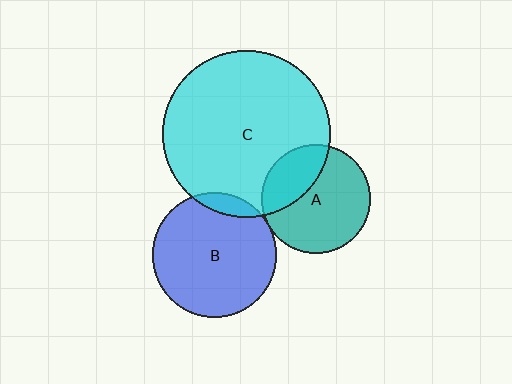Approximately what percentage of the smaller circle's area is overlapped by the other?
Approximately 30%.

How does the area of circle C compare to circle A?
Approximately 2.4 times.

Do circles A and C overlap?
Yes.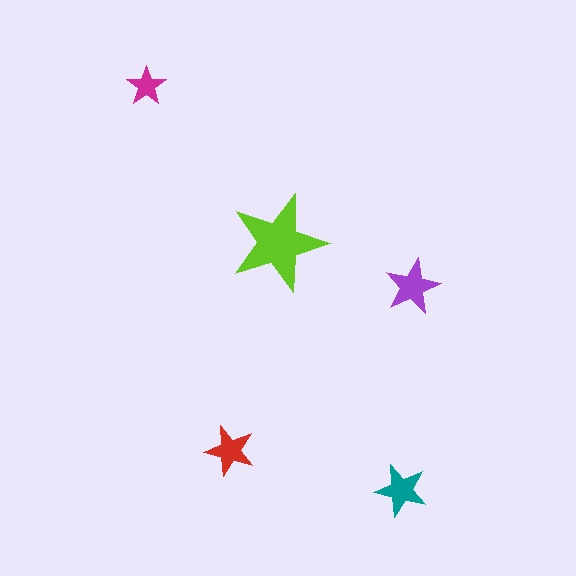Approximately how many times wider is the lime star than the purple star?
About 2 times wider.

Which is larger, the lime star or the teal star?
The lime one.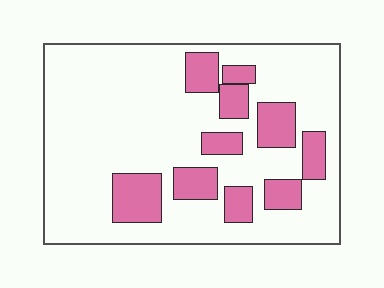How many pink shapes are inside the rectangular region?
10.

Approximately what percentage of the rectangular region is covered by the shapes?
Approximately 20%.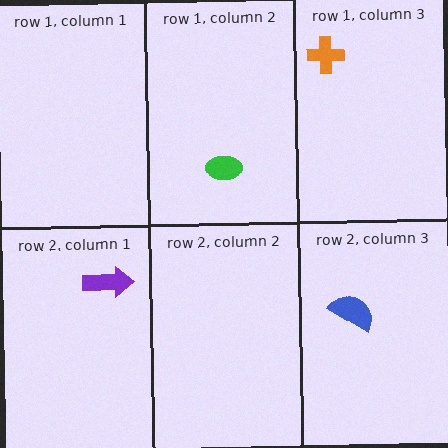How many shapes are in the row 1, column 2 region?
1.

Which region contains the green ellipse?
The row 1, column 2 region.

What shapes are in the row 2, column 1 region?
The purple arrow.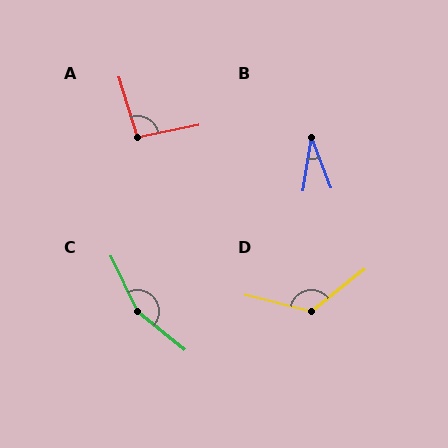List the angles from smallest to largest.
B (30°), A (96°), D (128°), C (155°).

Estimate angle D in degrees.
Approximately 128 degrees.